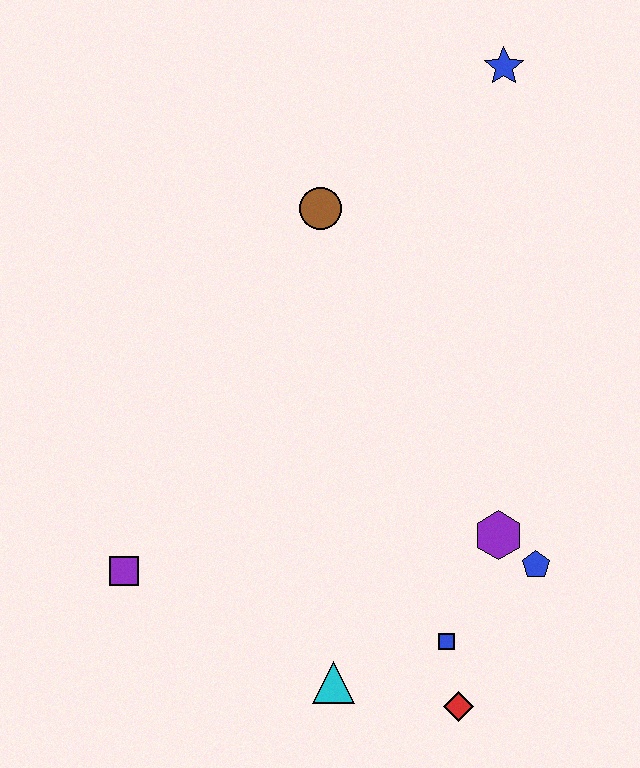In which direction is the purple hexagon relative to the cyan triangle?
The purple hexagon is to the right of the cyan triangle.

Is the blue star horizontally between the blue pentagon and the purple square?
Yes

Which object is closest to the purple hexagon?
The blue pentagon is closest to the purple hexagon.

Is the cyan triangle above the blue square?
No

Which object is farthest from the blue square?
The blue star is farthest from the blue square.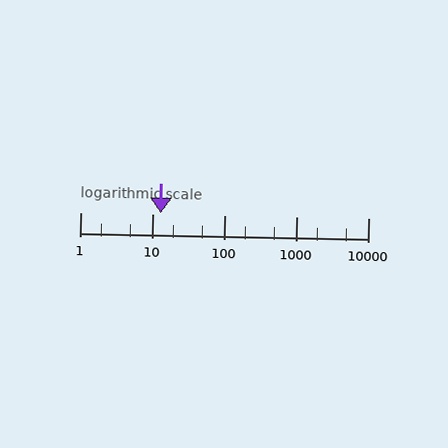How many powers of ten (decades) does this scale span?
The scale spans 4 decades, from 1 to 10000.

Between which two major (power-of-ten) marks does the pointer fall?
The pointer is between 10 and 100.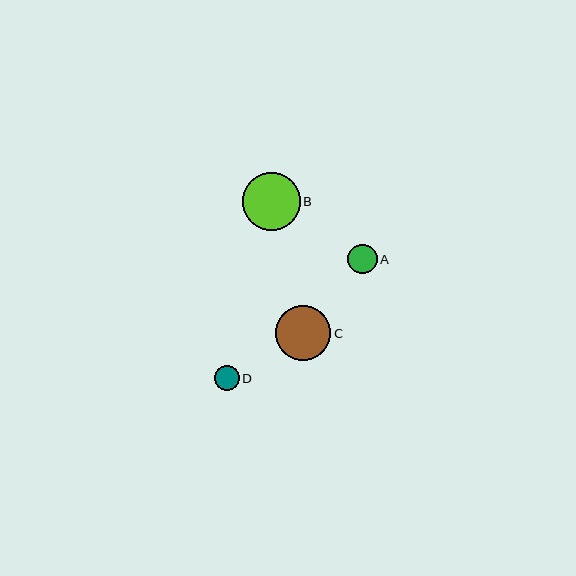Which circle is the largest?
Circle B is the largest with a size of approximately 58 pixels.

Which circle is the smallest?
Circle D is the smallest with a size of approximately 25 pixels.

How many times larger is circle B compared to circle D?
Circle B is approximately 2.3 times the size of circle D.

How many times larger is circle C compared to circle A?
Circle C is approximately 1.9 times the size of circle A.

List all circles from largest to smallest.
From largest to smallest: B, C, A, D.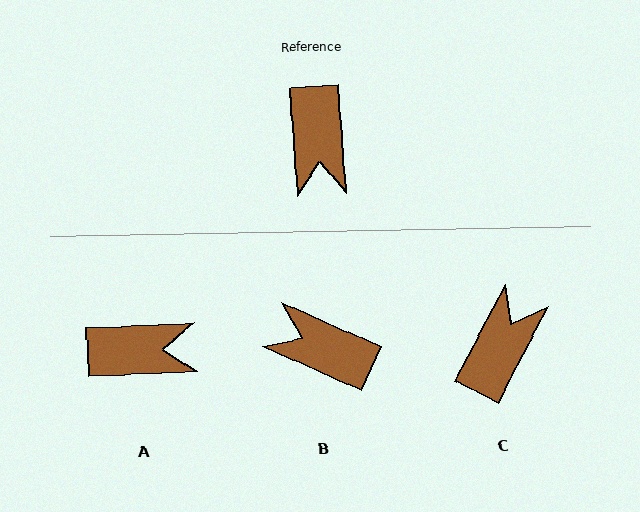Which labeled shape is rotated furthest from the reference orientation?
C, about 148 degrees away.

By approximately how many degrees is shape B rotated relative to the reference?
Approximately 119 degrees clockwise.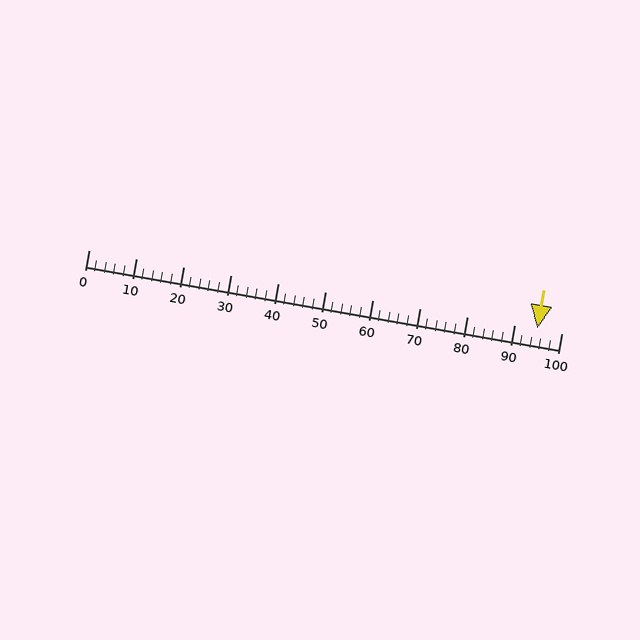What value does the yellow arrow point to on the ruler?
The yellow arrow points to approximately 95.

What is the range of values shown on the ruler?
The ruler shows values from 0 to 100.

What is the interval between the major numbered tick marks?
The major tick marks are spaced 10 units apart.